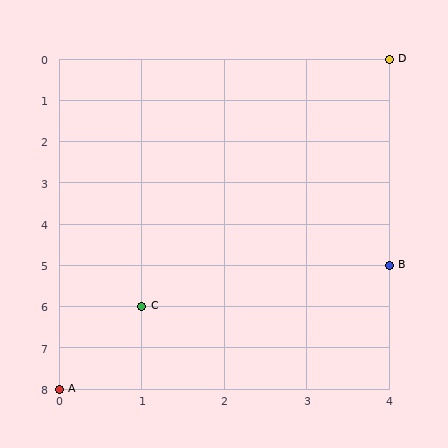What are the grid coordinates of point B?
Point B is at grid coordinates (4, 5).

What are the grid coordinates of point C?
Point C is at grid coordinates (1, 6).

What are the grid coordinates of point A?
Point A is at grid coordinates (0, 8).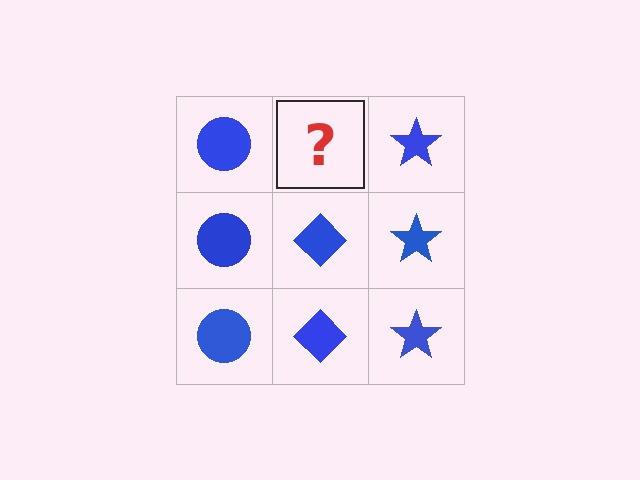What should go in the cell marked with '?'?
The missing cell should contain a blue diamond.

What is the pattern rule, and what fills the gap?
The rule is that each column has a consistent shape. The gap should be filled with a blue diamond.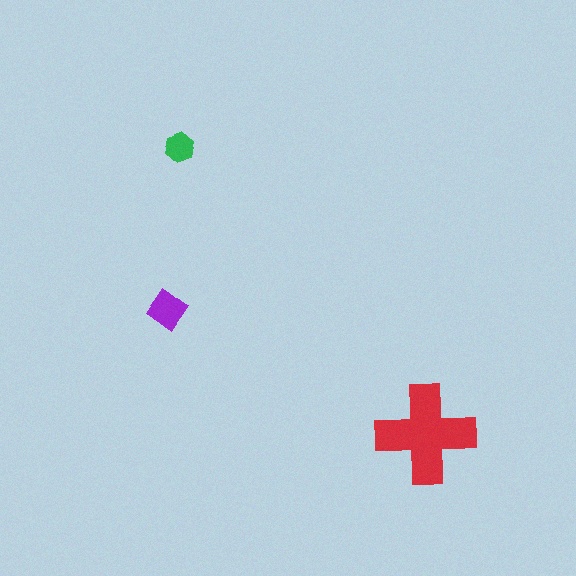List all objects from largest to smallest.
The red cross, the purple diamond, the green hexagon.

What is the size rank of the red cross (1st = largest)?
1st.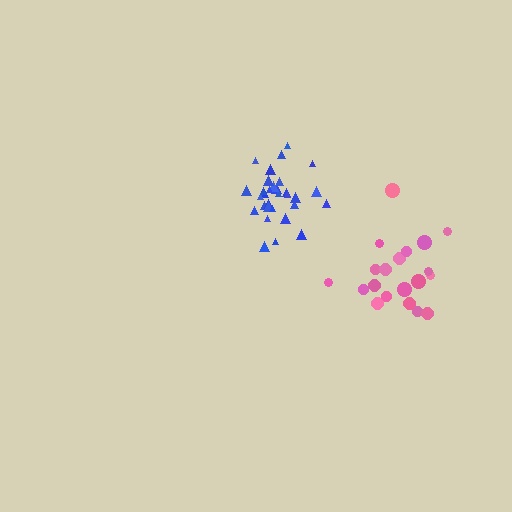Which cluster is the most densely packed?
Blue.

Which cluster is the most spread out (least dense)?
Pink.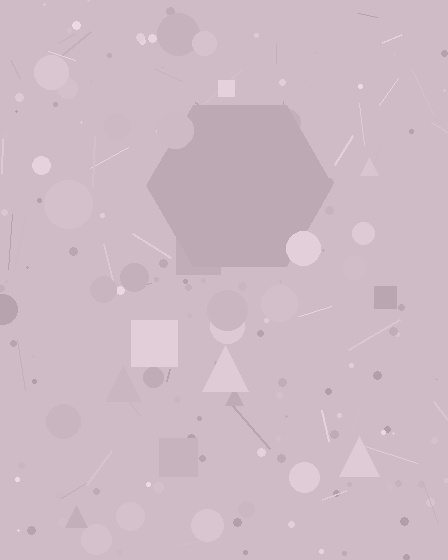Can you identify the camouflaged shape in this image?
The camouflaged shape is a hexagon.